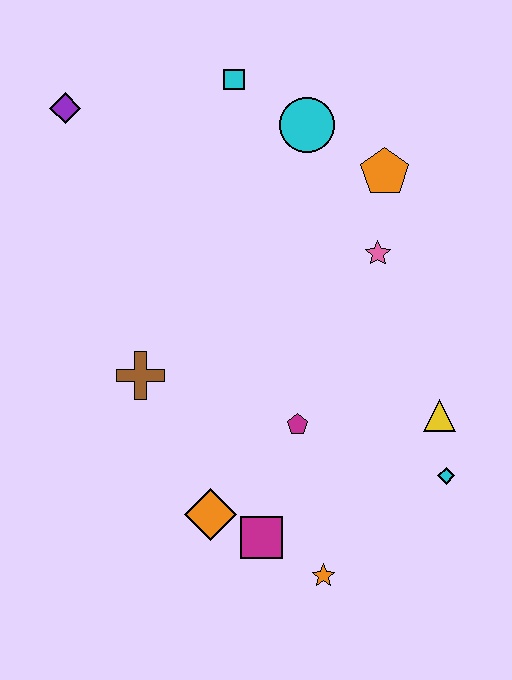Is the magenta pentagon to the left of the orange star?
Yes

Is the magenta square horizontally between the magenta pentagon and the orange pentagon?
No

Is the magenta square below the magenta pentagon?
Yes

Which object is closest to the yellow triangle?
The cyan diamond is closest to the yellow triangle.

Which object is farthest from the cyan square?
The orange star is farthest from the cyan square.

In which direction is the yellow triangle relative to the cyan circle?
The yellow triangle is below the cyan circle.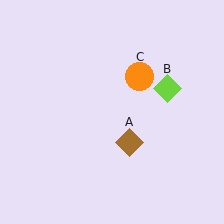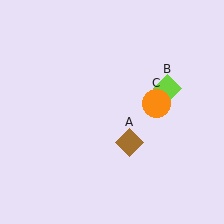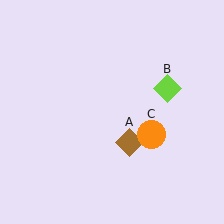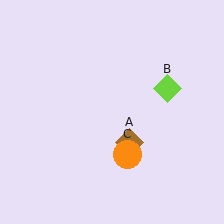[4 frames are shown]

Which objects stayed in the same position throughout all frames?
Brown diamond (object A) and lime diamond (object B) remained stationary.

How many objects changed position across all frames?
1 object changed position: orange circle (object C).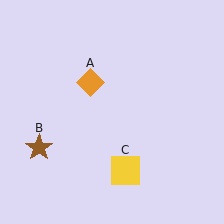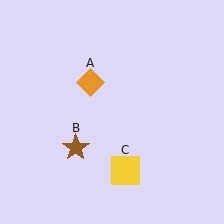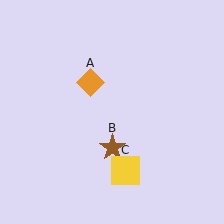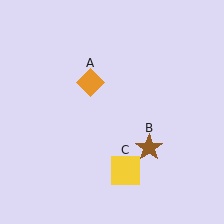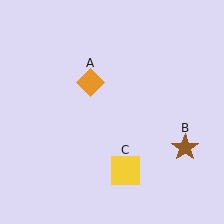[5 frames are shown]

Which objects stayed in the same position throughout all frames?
Orange diamond (object A) and yellow square (object C) remained stationary.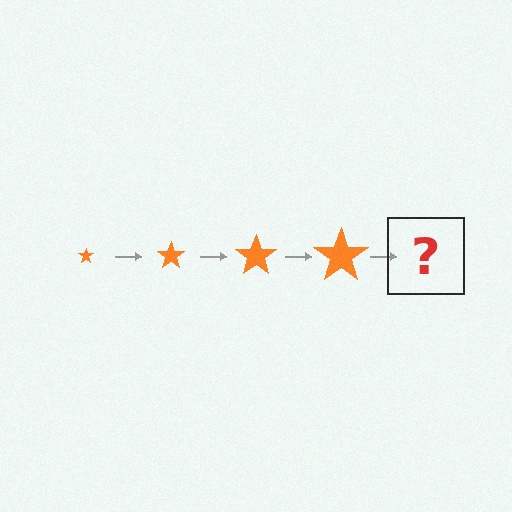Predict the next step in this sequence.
The next step is an orange star, larger than the previous one.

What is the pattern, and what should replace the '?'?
The pattern is that the star gets progressively larger each step. The '?' should be an orange star, larger than the previous one.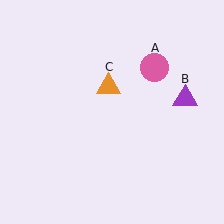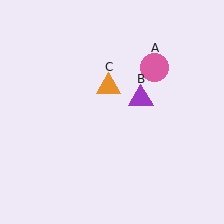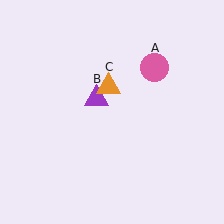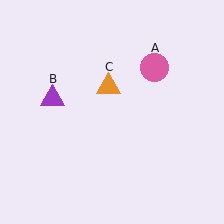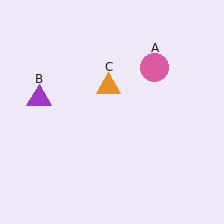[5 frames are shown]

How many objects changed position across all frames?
1 object changed position: purple triangle (object B).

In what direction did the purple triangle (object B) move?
The purple triangle (object B) moved left.